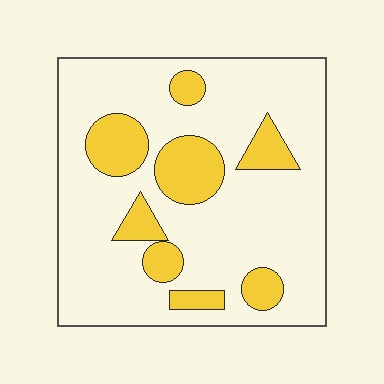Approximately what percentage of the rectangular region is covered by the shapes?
Approximately 20%.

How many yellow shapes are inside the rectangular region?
8.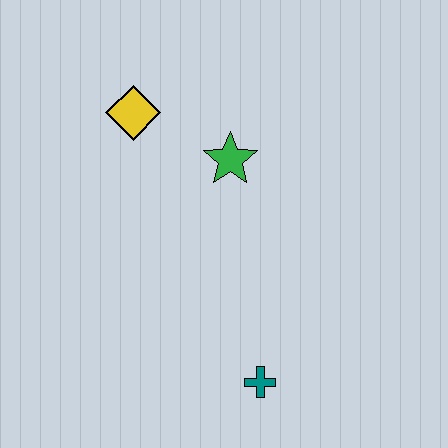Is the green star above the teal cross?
Yes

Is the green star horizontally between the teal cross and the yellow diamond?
Yes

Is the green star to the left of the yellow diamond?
No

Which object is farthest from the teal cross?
The yellow diamond is farthest from the teal cross.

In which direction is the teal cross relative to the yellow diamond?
The teal cross is below the yellow diamond.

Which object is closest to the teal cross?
The green star is closest to the teal cross.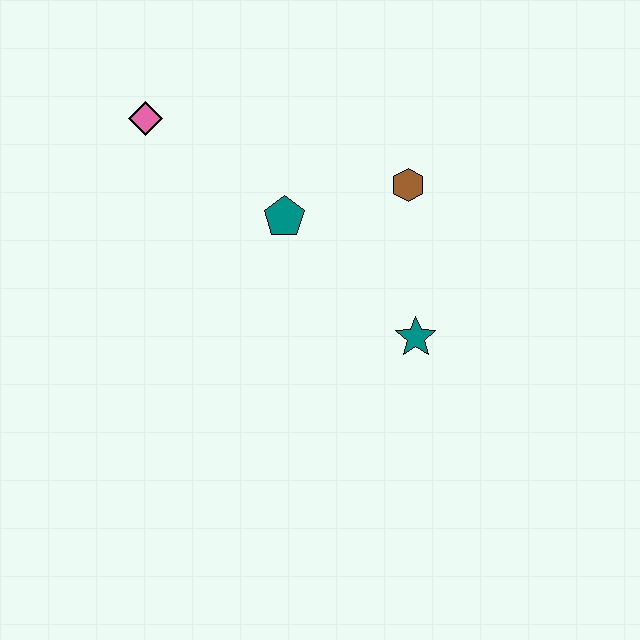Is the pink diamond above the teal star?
Yes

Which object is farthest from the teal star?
The pink diamond is farthest from the teal star.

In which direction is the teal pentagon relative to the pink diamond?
The teal pentagon is to the right of the pink diamond.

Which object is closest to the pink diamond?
The teal pentagon is closest to the pink diamond.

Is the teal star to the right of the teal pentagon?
Yes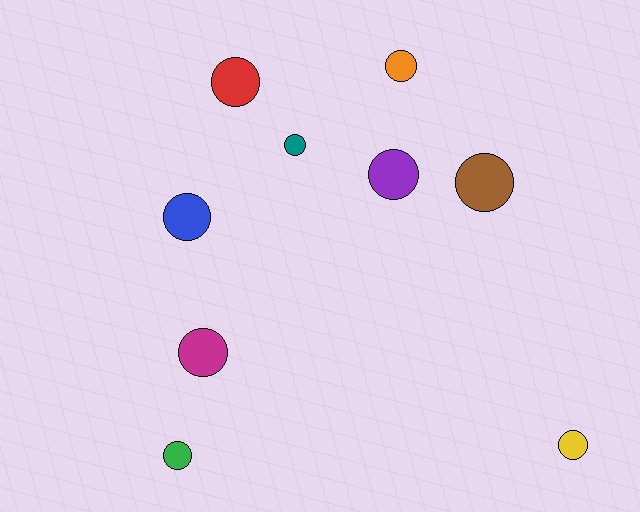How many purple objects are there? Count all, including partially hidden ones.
There is 1 purple object.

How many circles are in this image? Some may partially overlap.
There are 9 circles.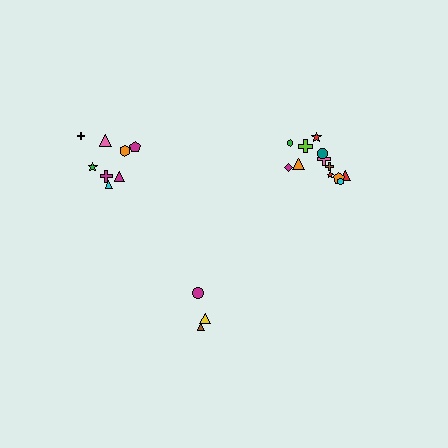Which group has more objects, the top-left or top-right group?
The top-right group.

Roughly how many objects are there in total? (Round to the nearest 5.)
Roughly 25 objects in total.